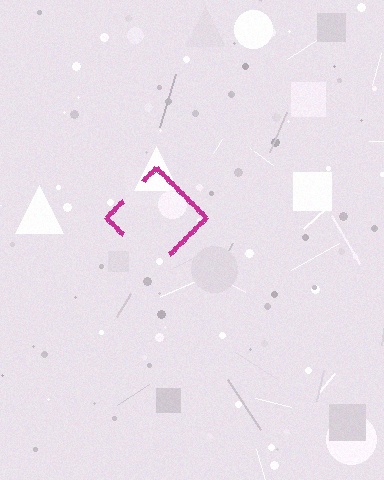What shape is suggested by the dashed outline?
The dashed outline suggests a diamond.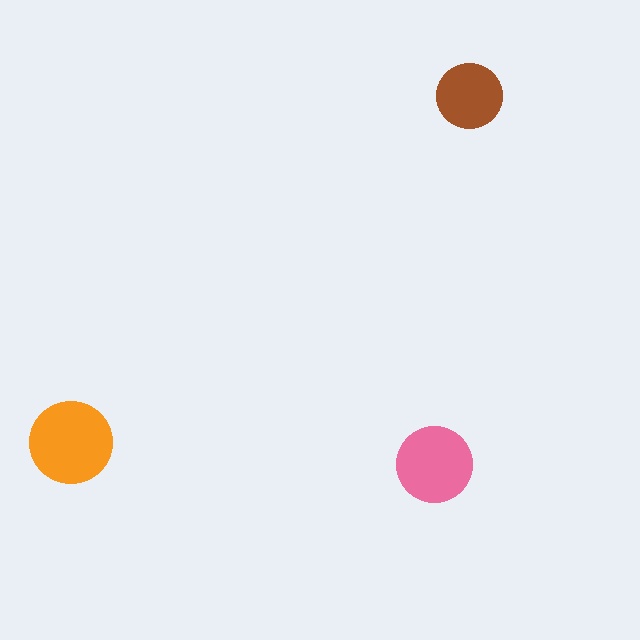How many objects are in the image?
There are 3 objects in the image.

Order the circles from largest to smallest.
the orange one, the pink one, the brown one.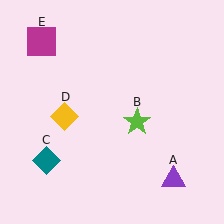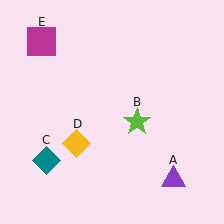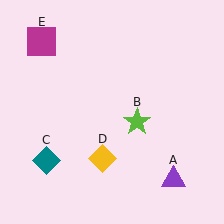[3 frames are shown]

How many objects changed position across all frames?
1 object changed position: yellow diamond (object D).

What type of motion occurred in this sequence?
The yellow diamond (object D) rotated counterclockwise around the center of the scene.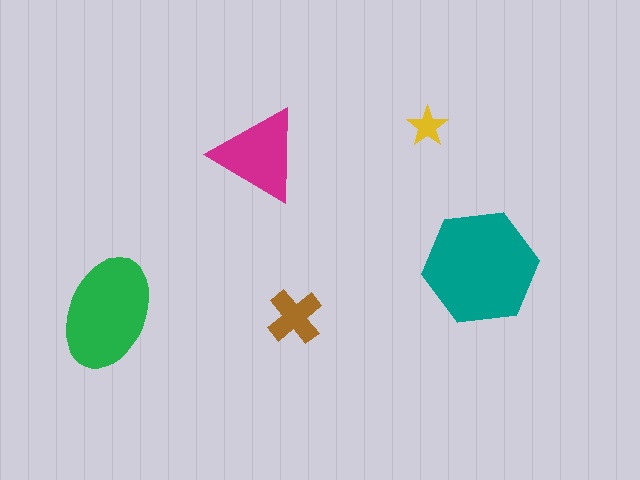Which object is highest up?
The yellow star is topmost.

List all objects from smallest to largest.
The yellow star, the brown cross, the magenta triangle, the green ellipse, the teal hexagon.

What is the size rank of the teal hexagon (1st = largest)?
1st.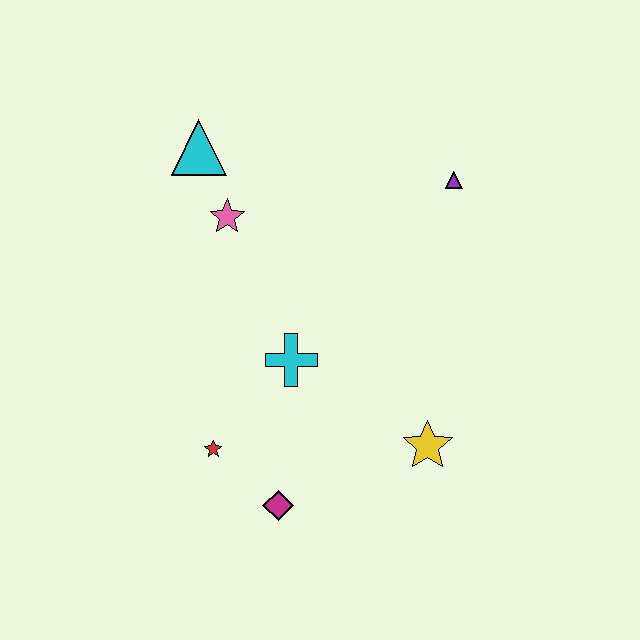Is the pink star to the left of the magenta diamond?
Yes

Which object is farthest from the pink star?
The yellow star is farthest from the pink star.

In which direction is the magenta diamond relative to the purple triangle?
The magenta diamond is below the purple triangle.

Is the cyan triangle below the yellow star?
No